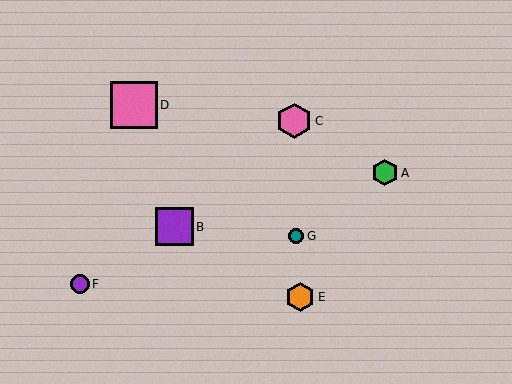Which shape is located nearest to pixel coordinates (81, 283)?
The purple circle (labeled F) at (80, 284) is nearest to that location.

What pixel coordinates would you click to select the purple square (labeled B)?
Click at (174, 227) to select the purple square B.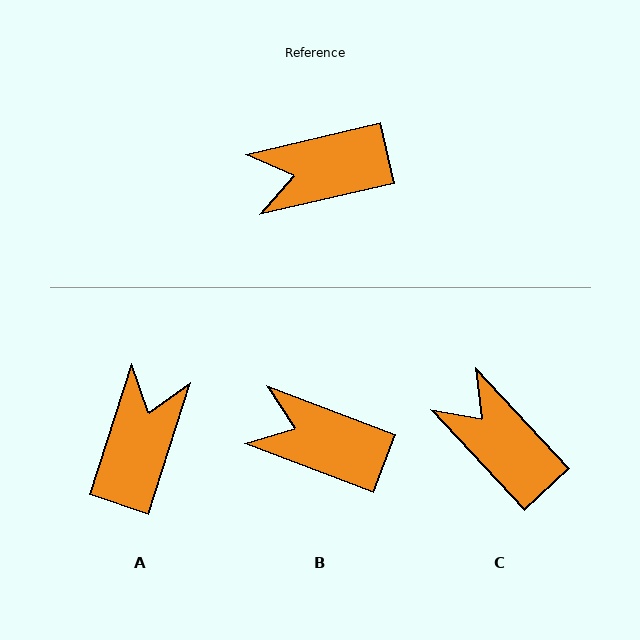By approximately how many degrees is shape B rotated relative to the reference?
Approximately 34 degrees clockwise.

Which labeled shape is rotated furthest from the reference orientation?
A, about 121 degrees away.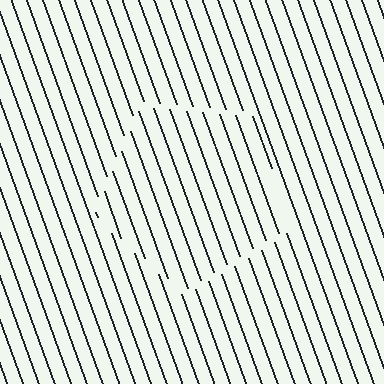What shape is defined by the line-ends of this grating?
An illusory pentagon. The interior of the shape contains the same grating, shifted by half a period — the contour is defined by the phase discontinuity where line-ends from the inner and outer gratings abut.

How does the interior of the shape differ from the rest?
The interior of the shape contains the same grating, shifted by half a period — the contour is defined by the phase discontinuity where line-ends from the inner and outer gratings abut.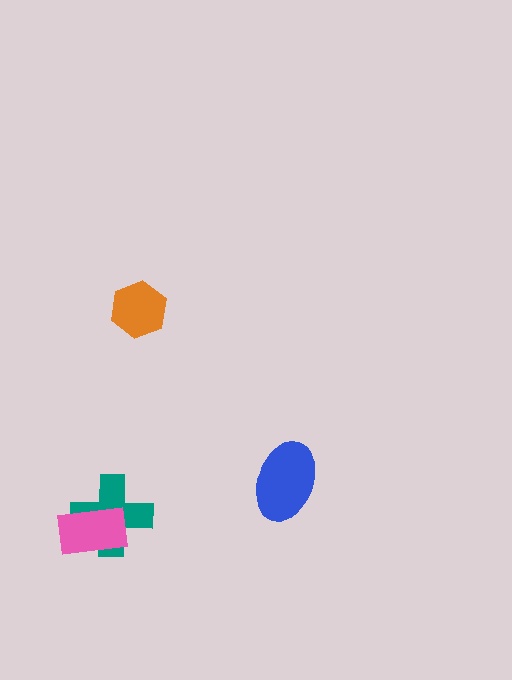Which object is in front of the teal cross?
The pink rectangle is in front of the teal cross.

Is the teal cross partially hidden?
Yes, it is partially covered by another shape.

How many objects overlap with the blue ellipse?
0 objects overlap with the blue ellipse.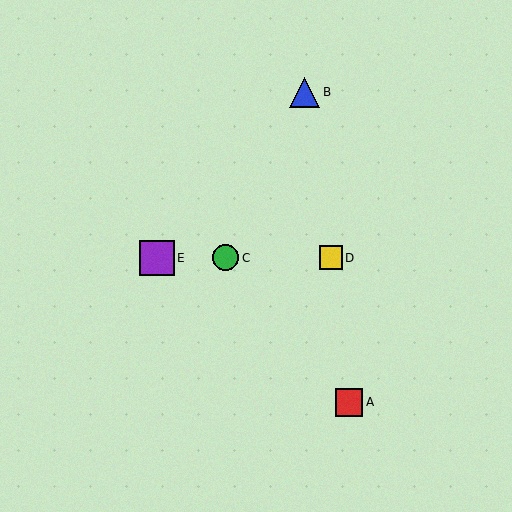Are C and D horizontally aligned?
Yes, both are at y≈258.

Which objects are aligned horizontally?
Objects C, D, E are aligned horizontally.